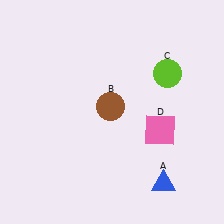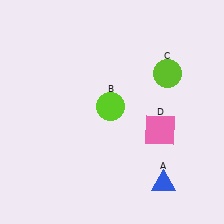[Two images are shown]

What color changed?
The circle (B) changed from brown in Image 1 to lime in Image 2.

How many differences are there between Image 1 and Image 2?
There is 1 difference between the two images.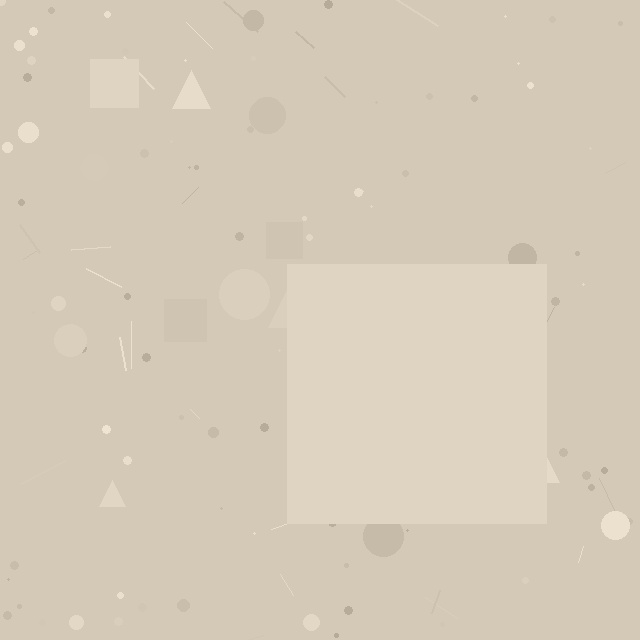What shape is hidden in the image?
A square is hidden in the image.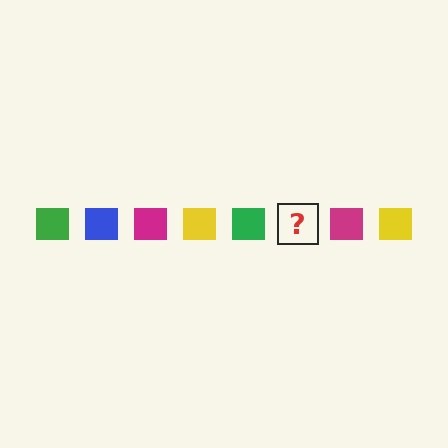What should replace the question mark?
The question mark should be replaced with a blue square.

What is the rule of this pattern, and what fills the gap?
The rule is that the pattern cycles through green, blue, magenta, yellow squares. The gap should be filled with a blue square.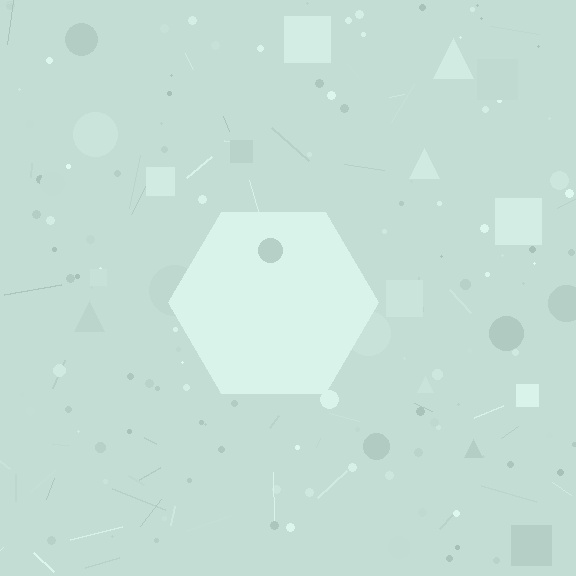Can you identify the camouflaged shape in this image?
The camouflaged shape is a hexagon.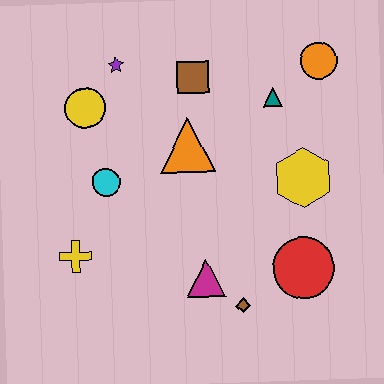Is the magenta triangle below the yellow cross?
Yes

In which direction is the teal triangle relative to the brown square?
The teal triangle is to the right of the brown square.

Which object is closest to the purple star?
The yellow circle is closest to the purple star.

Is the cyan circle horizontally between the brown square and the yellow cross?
Yes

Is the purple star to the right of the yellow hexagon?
No